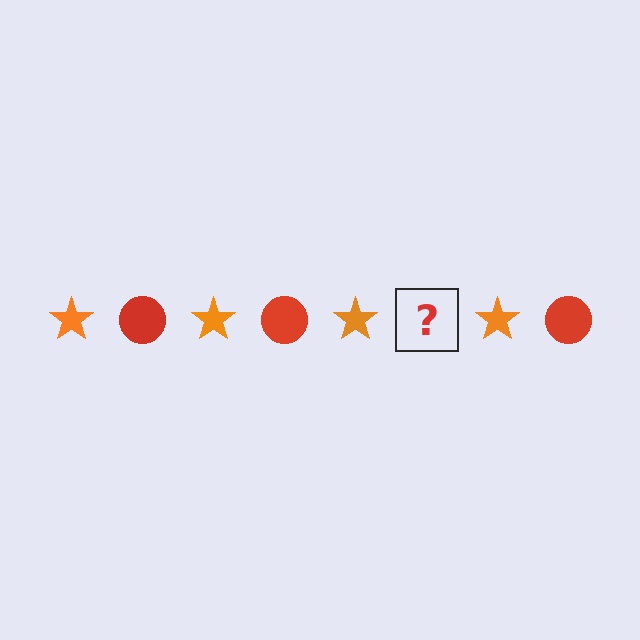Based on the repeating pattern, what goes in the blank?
The blank should be a red circle.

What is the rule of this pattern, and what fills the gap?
The rule is that the pattern alternates between orange star and red circle. The gap should be filled with a red circle.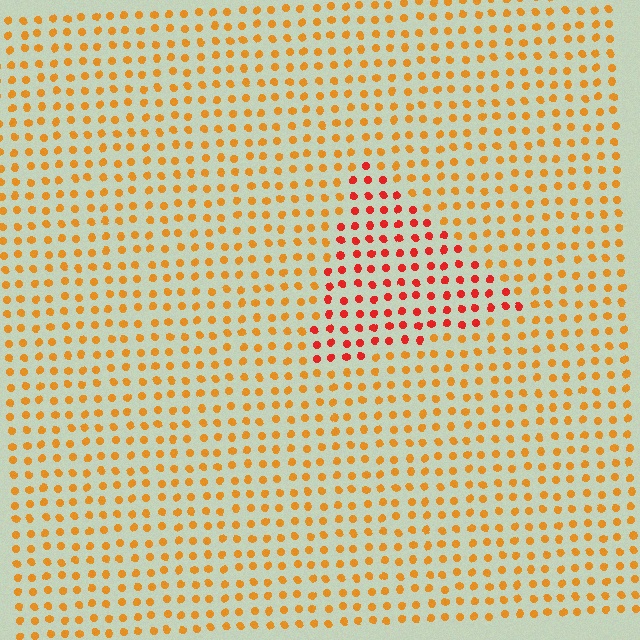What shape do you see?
I see a triangle.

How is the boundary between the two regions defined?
The boundary is defined purely by a slight shift in hue (about 34 degrees). Spacing, size, and orientation are identical on both sides.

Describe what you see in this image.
The image is filled with small orange elements in a uniform arrangement. A triangle-shaped region is visible where the elements are tinted to a slightly different hue, forming a subtle color boundary.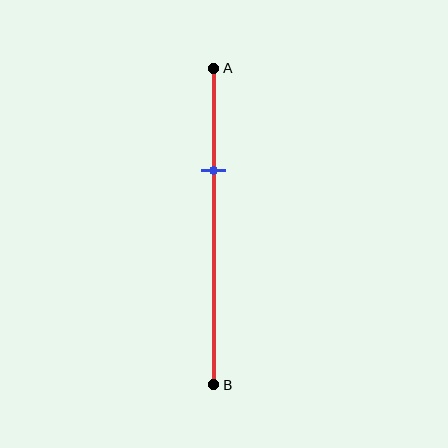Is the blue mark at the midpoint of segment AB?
No, the mark is at about 30% from A, not at the 50% midpoint.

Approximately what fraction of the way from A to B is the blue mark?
The blue mark is approximately 30% of the way from A to B.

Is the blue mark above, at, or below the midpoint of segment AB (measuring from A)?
The blue mark is above the midpoint of segment AB.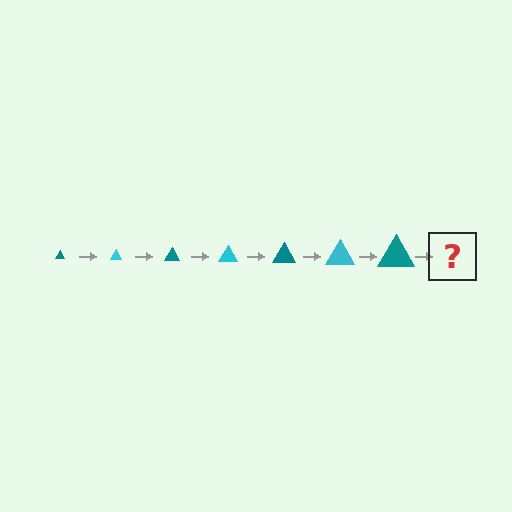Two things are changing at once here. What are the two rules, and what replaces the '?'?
The two rules are that the triangle grows larger each step and the color cycles through teal and cyan. The '?' should be a cyan triangle, larger than the previous one.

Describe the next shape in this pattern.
It should be a cyan triangle, larger than the previous one.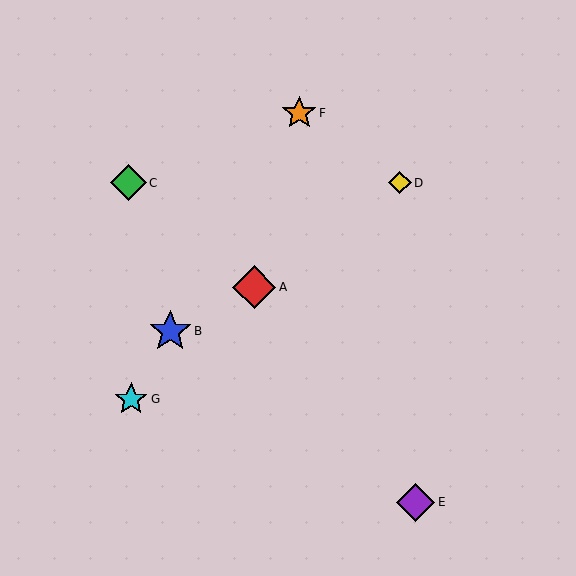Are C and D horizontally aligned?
Yes, both are at y≈183.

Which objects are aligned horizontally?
Objects C, D are aligned horizontally.